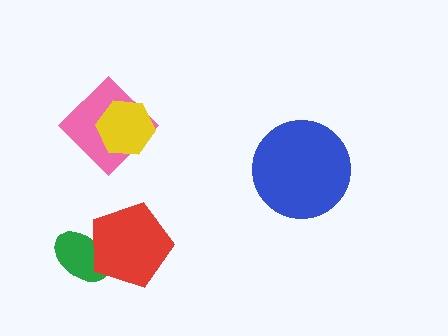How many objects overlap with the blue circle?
0 objects overlap with the blue circle.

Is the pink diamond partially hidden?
Yes, it is partially covered by another shape.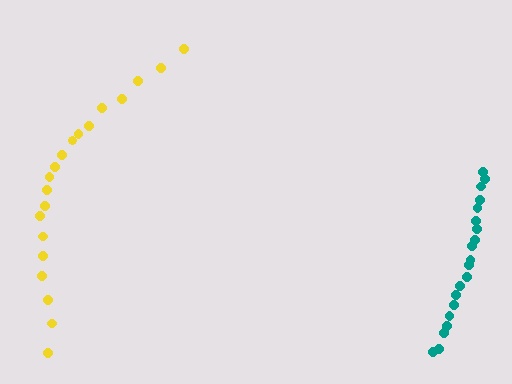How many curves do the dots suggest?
There are 2 distinct paths.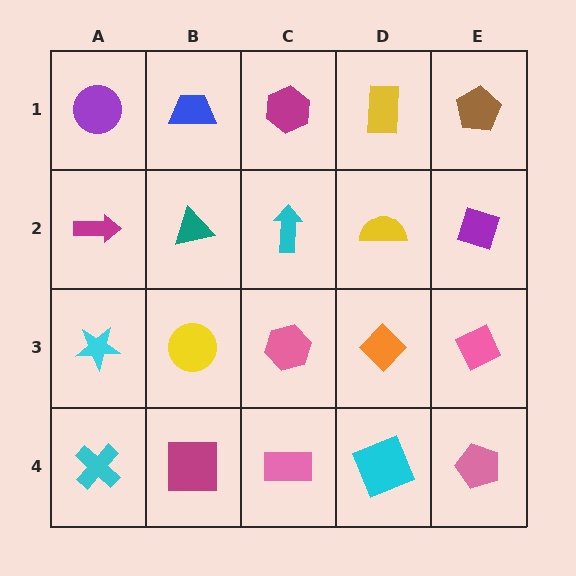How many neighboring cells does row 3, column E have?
3.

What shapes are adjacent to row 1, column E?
A purple diamond (row 2, column E), a yellow rectangle (row 1, column D).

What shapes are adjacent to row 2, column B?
A blue trapezoid (row 1, column B), a yellow circle (row 3, column B), a magenta arrow (row 2, column A), a cyan arrow (row 2, column C).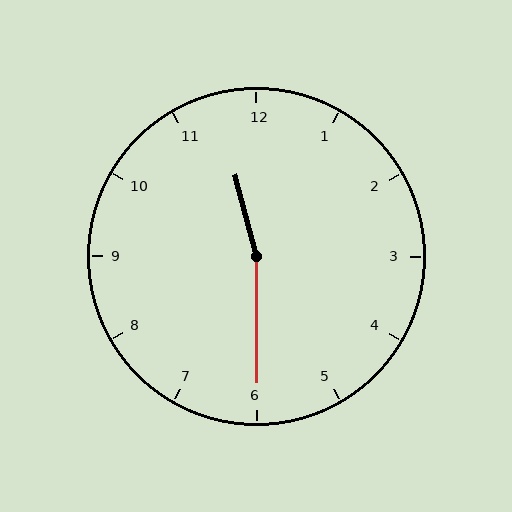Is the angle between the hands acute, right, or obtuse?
It is obtuse.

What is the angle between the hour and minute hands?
Approximately 165 degrees.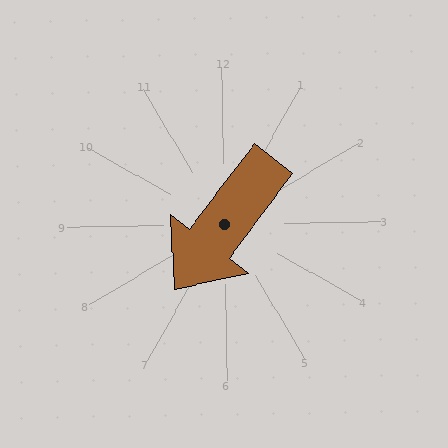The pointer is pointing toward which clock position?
Roughly 7 o'clock.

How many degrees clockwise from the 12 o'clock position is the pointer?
Approximately 218 degrees.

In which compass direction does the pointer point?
Southwest.